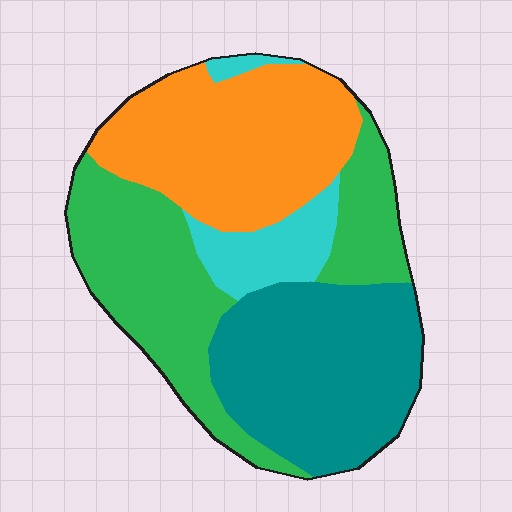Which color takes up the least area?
Cyan, at roughly 10%.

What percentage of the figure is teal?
Teal covers roughly 30% of the figure.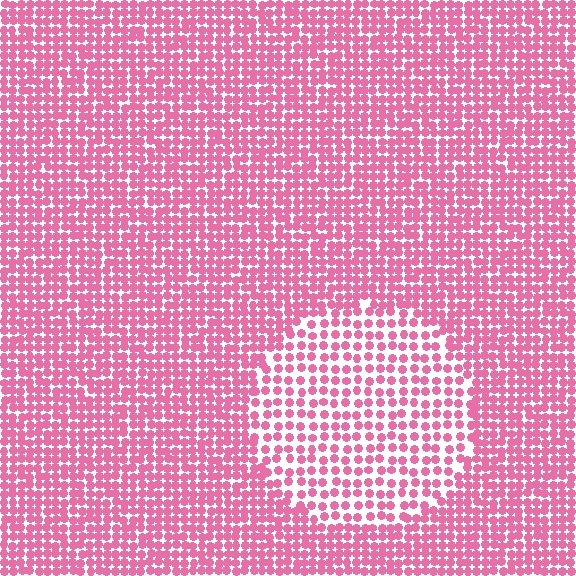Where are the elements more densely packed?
The elements are more densely packed outside the circle boundary.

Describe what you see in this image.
The image contains small pink elements arranged at two different densities. A circle-shaped region is visible where the elements are less densely packed than the surrounding area.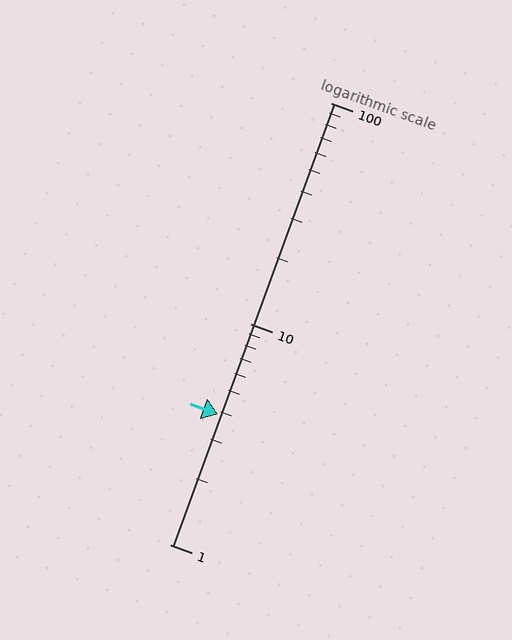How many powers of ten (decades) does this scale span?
The scale spans 2 decades, from 1 to 100.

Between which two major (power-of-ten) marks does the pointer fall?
The pointer is between 1 and 10.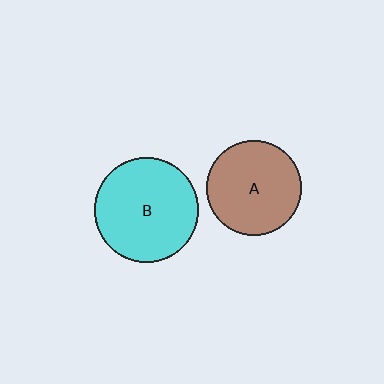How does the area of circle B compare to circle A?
Approximately 1.2 times.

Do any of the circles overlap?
No, none of the circles overlap.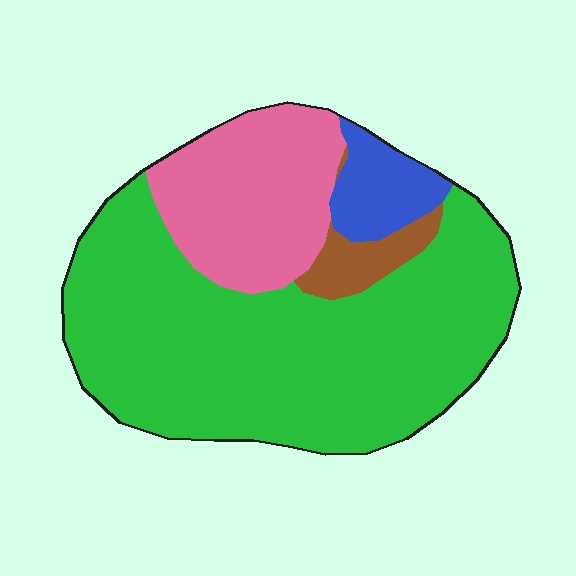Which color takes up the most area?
Green, at roughly 65%.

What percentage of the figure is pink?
Pink takes up less than a quarter of the figure.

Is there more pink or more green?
Green.